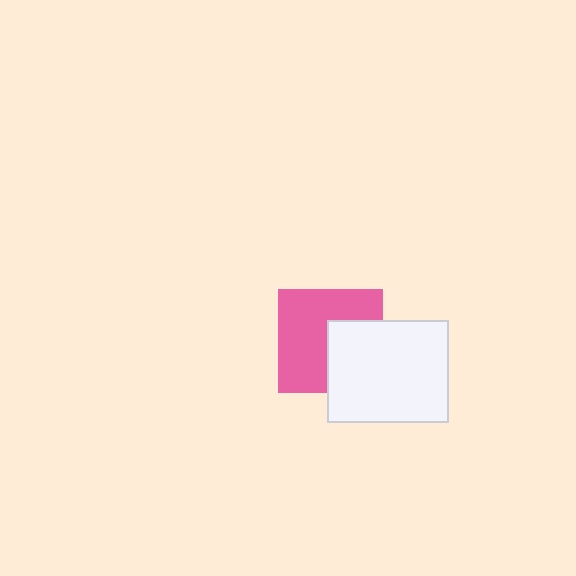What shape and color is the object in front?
The object in front is a white rectangle.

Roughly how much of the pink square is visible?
About half of it is visible (roughly 62%).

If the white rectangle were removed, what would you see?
You would see the complete pink square.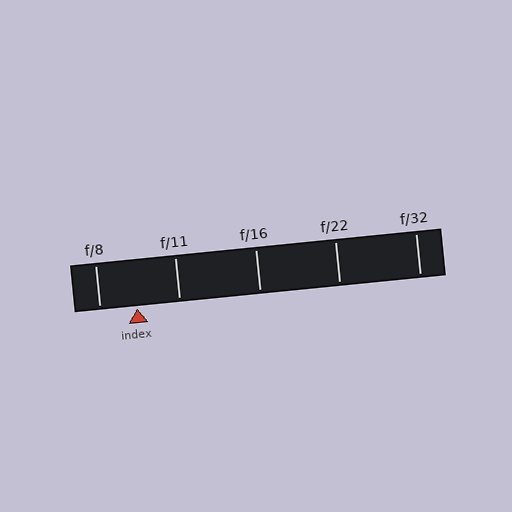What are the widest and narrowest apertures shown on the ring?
The widest aperture shown is f/8 and the narrowest is f/32.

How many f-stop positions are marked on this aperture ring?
There are 5 f-stop positions marked.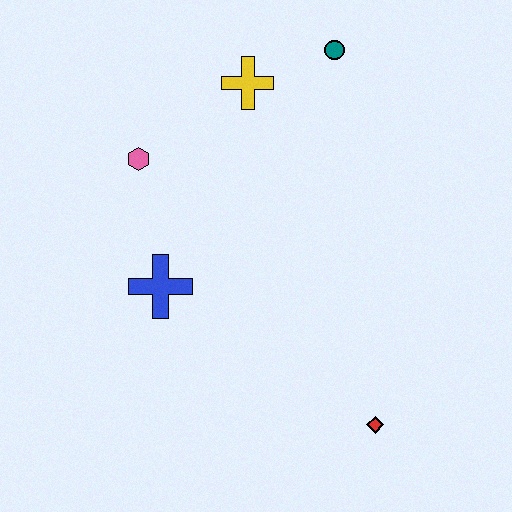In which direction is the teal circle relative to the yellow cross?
The teal circle is to the right of the yellow cross.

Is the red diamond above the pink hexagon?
No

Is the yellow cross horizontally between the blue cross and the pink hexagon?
No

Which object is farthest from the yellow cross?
The red diamond is farthest from the yellow cross.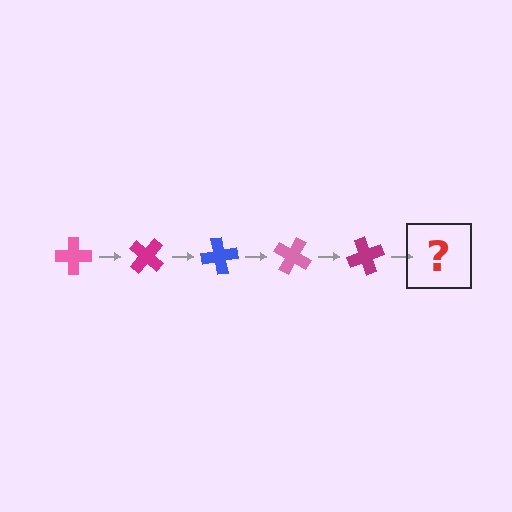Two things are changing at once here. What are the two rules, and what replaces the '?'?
The two rules are that it rotates 40 degrees each step and the color cycles through pink, magenta, and blue. The '?' should be a blue cross, rotated 200 degrees from the start.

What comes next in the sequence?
The next element should be a blue cross, rotated 200 degrees from the start.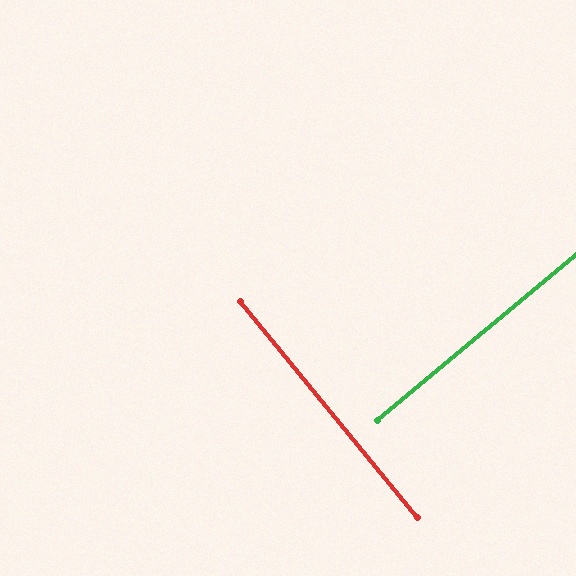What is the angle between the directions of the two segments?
Approximately 90 degrees.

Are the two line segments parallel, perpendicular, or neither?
Perpendicular — they meet at approximately 90°.